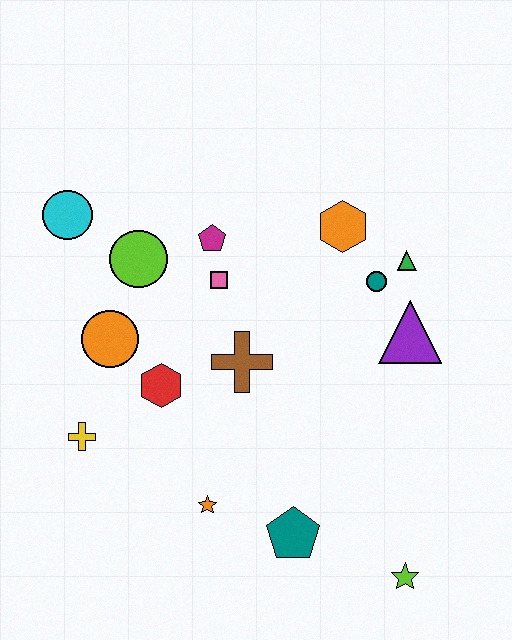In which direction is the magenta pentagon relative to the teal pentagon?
The magenta pentagon is above the teal pentagon.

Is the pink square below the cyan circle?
Yes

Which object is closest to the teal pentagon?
The orange star is closest to the teal pentagon.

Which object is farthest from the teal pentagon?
The cyan circle is farthest from the teal pentagon.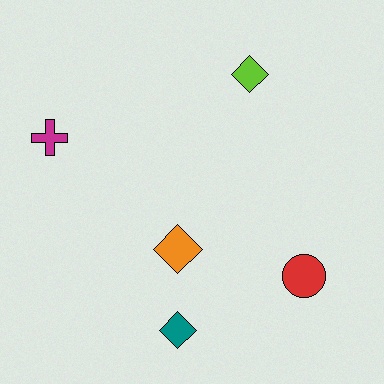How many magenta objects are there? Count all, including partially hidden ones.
There is 1 magenta object.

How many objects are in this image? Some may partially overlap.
There are 5 objects.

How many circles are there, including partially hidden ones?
There is 1 circle.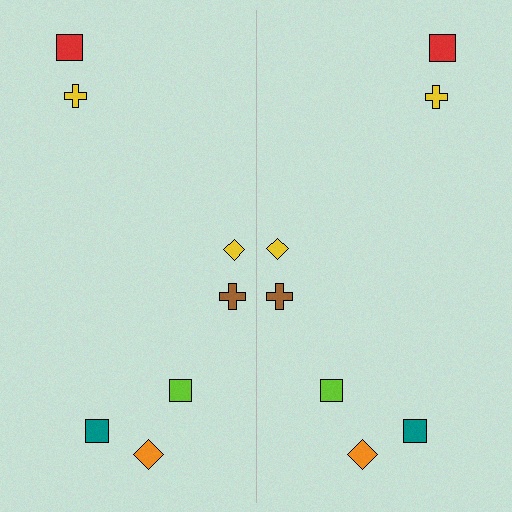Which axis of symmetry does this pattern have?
The pattern has a vertical axis of symmetry running through the center of the image.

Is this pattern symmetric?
Yes, this pattern has bilateral (reflection) symmetry.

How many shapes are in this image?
There are 14 shapes in this image.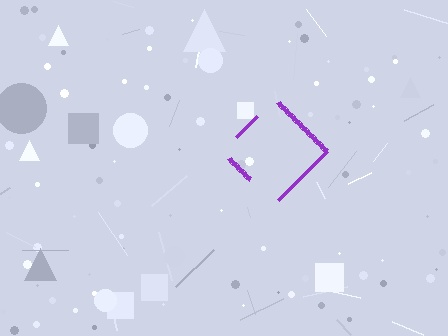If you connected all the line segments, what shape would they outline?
They would outline a diamond.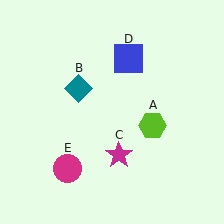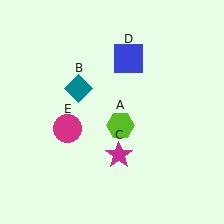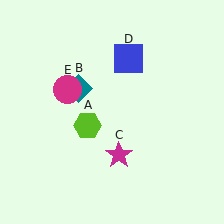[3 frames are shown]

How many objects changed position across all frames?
2 objects changed position: lime hexagon (object A), magenta circle (object E).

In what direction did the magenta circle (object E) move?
The magenta circle (object E) moved up.